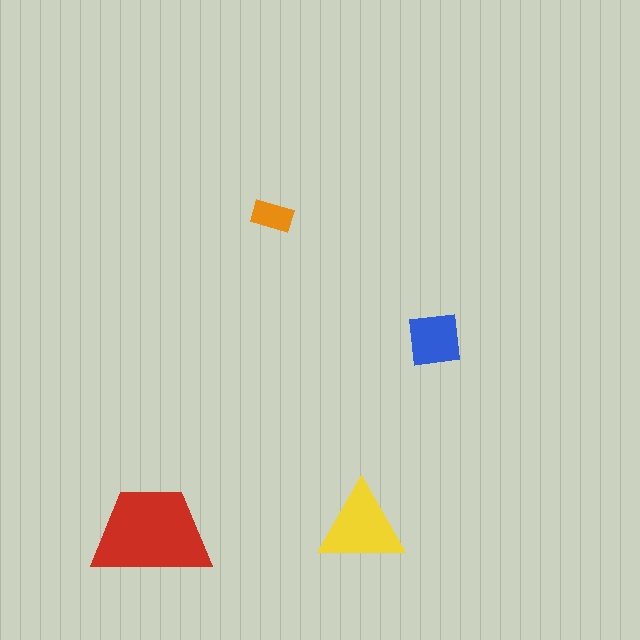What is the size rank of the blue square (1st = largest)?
3rd.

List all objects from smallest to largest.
The orange rectangle, the blue square, the yellow triangle, the red trapezoid.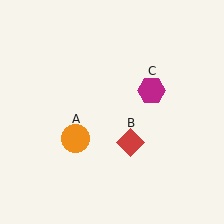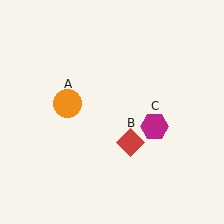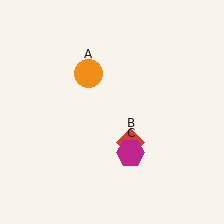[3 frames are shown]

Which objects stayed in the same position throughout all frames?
Red diamond (object B) remained stationary.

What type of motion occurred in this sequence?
The orange circle (object A), magenta hexagon (object C) rotated clockwise around the center of the scene.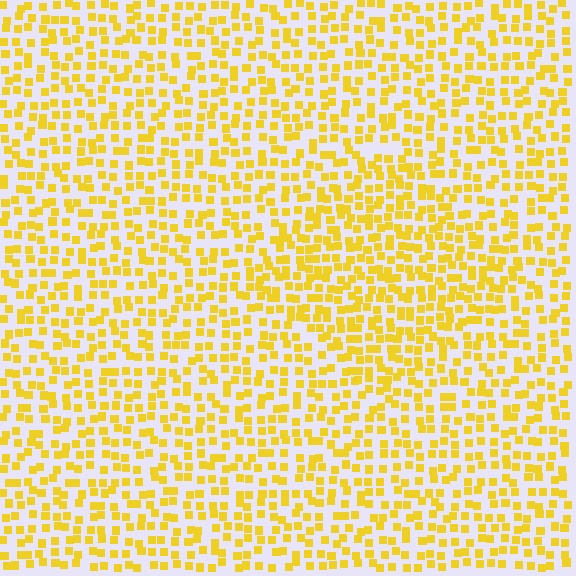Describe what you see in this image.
The image contains small yellow elements arranged at two different densities. A diamond-shaped region is visible where the elements are more densely packed than the surrounding area.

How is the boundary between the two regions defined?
The boundary is defined by a change in element density (approximately 1.4x ratio). All elements are the same color, size, and shape.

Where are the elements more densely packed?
The elements are more densely packed inside the diamond boundary.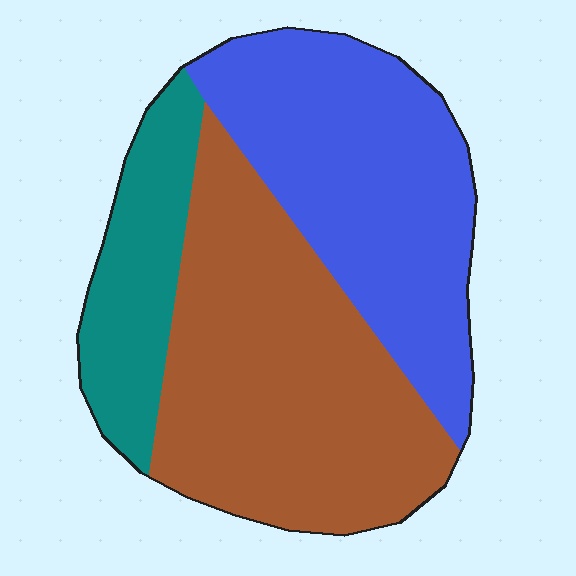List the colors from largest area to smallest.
From largest to smallest: brown, blue, teal.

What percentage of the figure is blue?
Blue covers 38% of the figure.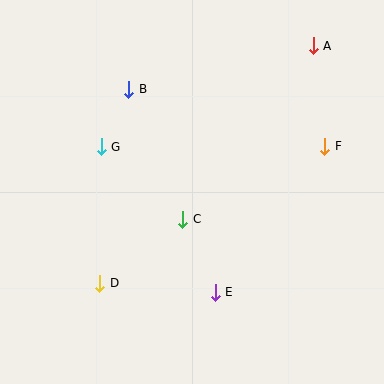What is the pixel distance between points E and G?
The distance between E and G is 185 pixels.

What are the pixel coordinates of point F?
Point F is at (325, 146).